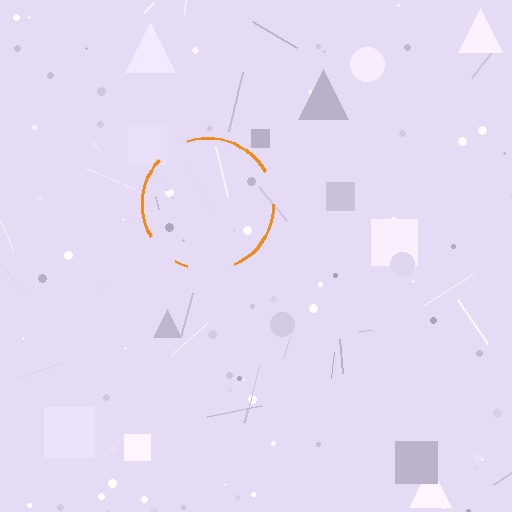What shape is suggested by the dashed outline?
The dashed outline suggests a circle.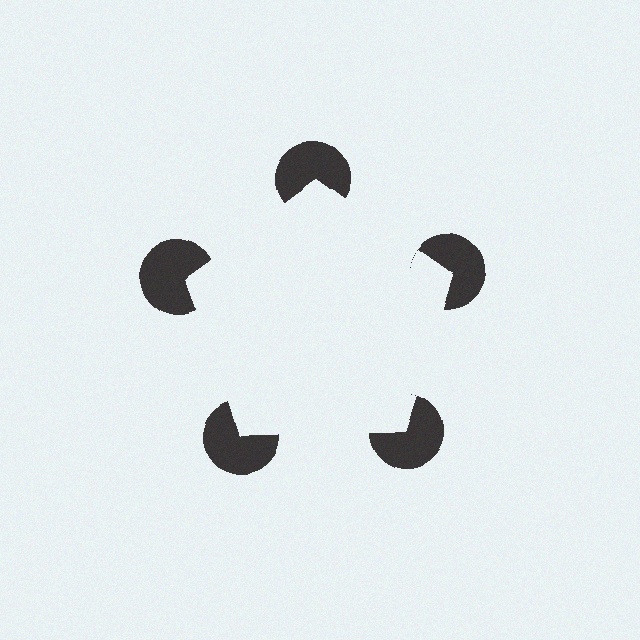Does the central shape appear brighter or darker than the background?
It typically appears slightly brighter than the background, even though no actual brightness change is drawn.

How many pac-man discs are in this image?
There are 5 — one at each vertex of the illusory pentagon.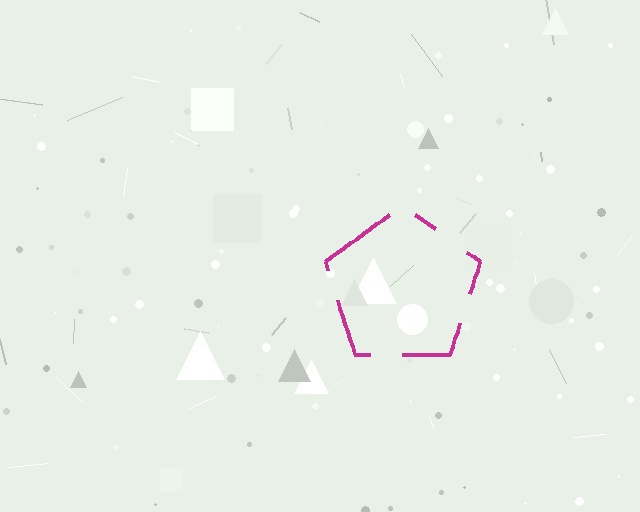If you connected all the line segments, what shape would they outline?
They would outline a pentagon.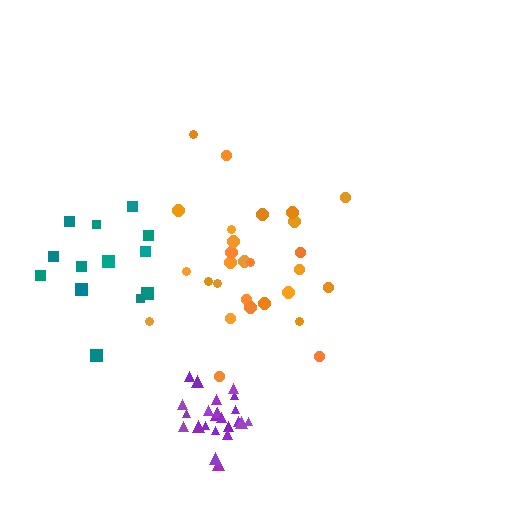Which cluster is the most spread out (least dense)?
Orange.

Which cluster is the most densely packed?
Purple.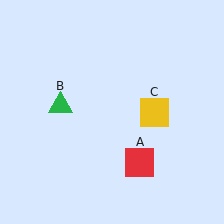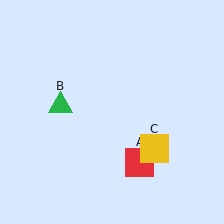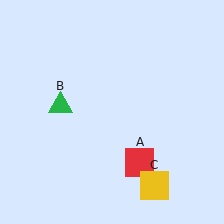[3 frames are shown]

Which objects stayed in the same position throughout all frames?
Red square (object A) and green triangle (object B) remained stationary.